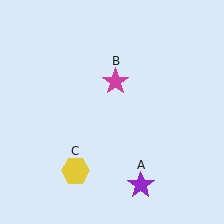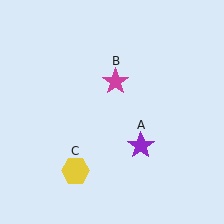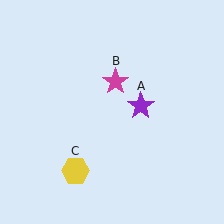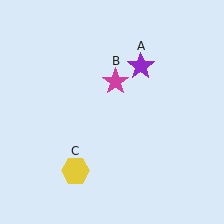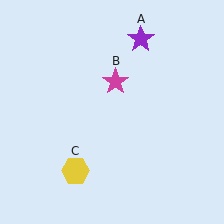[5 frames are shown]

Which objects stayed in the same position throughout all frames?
Magenta star (object B) and yellow hexagon (object C) remained stationary.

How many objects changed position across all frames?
1 object changed position: purple star (object A).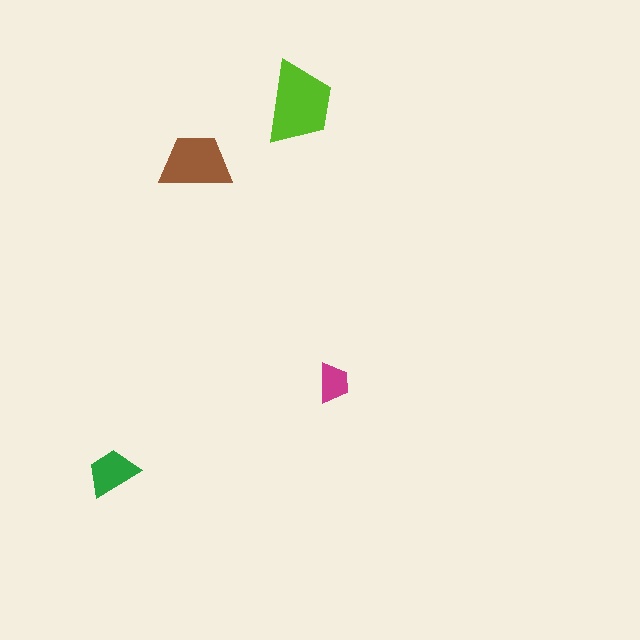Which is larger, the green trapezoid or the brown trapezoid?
The brown one.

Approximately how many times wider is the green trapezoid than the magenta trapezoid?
About 1.5 times wider.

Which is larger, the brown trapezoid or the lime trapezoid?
The lime one.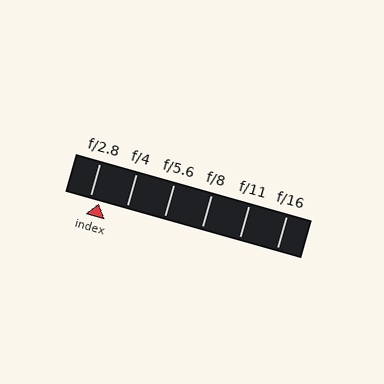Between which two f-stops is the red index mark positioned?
The index mark is between f/2.8 and f/4.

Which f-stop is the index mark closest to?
The index mark is closest to f/2.8.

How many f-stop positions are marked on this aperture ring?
There are 6 f-stop positions marked.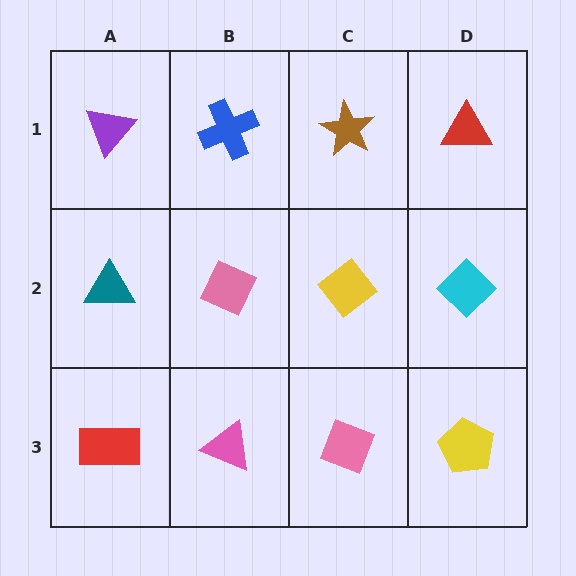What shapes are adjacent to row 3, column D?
A cyan diamond (row 2, column D), a pink diamond (row 3, column C).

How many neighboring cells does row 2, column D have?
3.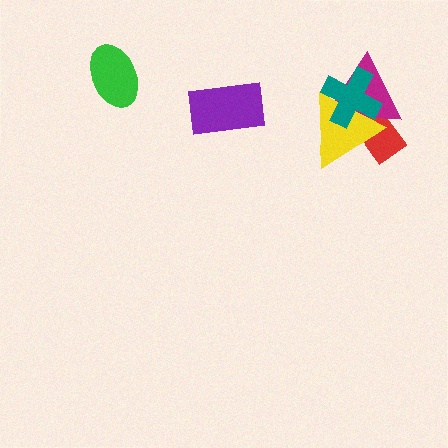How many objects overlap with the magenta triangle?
3 objects overlap with the magenta triangle.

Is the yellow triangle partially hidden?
Yes, it is partially covered by another shape.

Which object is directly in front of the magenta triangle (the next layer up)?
The yellow triangle is directly in front of the magenta triangle.